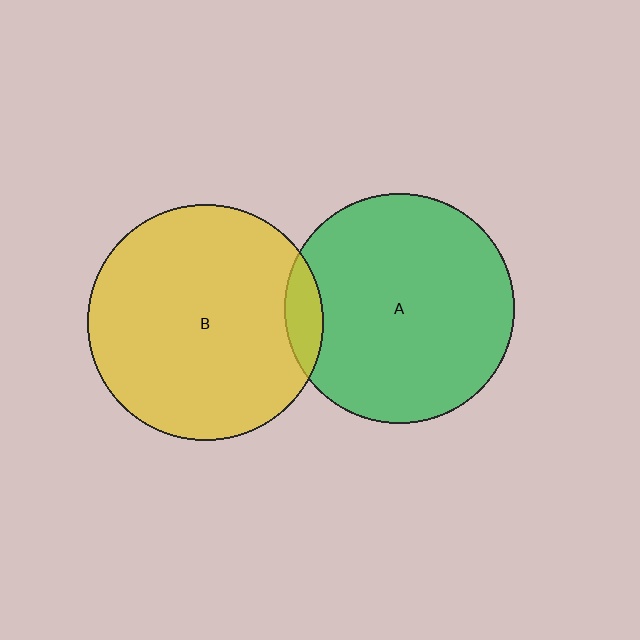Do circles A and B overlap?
Yes.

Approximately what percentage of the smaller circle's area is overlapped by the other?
Approximately 10%.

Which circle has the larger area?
Circle B (yellow).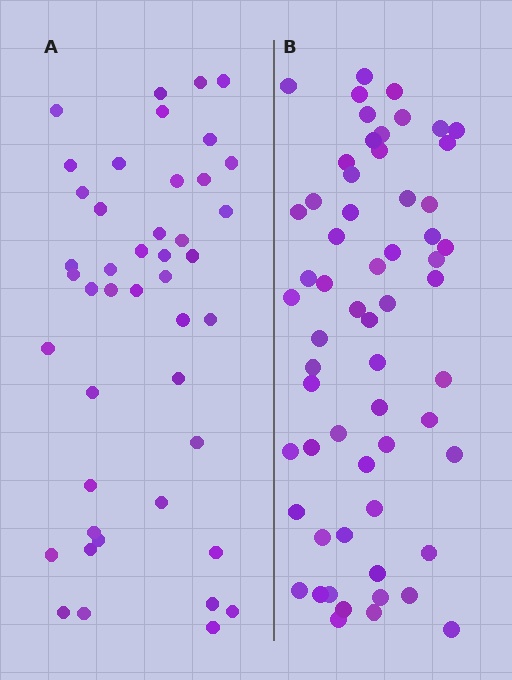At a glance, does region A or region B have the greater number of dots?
Region B (the right region) has more dots.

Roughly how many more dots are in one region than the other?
Region B has approximately 15 more dots than region A.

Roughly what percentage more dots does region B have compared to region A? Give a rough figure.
About 35% more.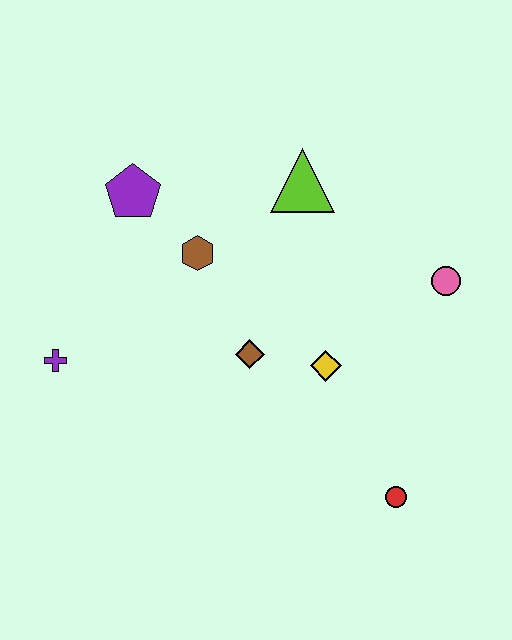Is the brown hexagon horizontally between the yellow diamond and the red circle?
No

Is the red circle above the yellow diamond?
No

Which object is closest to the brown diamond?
The yellow diamond is closest to the brown diamond.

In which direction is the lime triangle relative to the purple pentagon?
The lime triangle is to the right of the purple pentagon.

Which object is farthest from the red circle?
The purple pentagon is farthest from the red circle.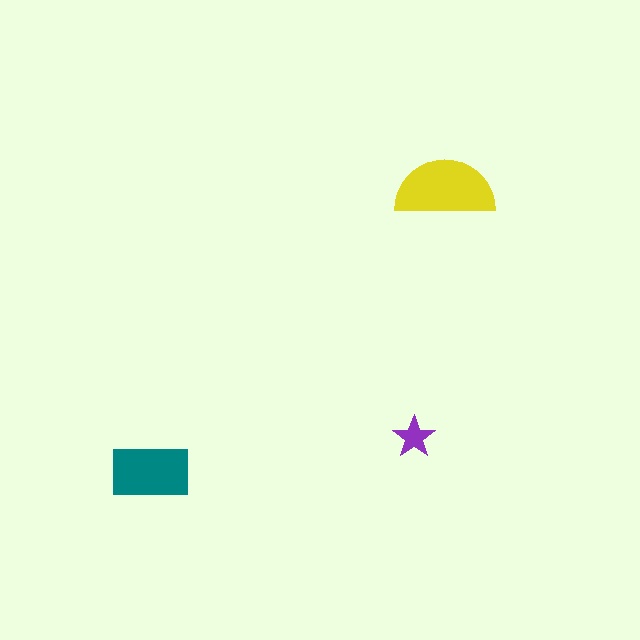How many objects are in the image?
There are 3 objects in the image.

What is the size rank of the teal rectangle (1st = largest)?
2nd.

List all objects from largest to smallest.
The yellow semicircle, the teal rectangle, the purple star.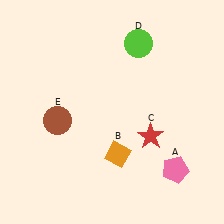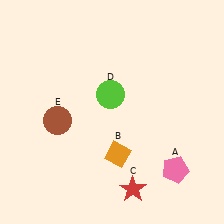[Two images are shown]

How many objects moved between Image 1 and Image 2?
2 objects moved between the two images.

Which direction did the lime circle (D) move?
The lime circle (D) moved down.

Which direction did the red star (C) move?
The red star (C) moved down.